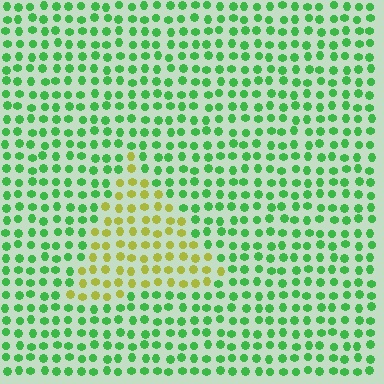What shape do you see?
I see a triangle.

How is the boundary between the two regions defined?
The boundary is defined purely by a slight shift in hue (about 57 degrees). Spacing, size, and orientation are identical on both sides.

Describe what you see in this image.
The image is filled with small green elements in a uniform arrangement. A triangle-shaped region is visible where the elements are tinted to a slightly different hue, forming a subtle color boundary.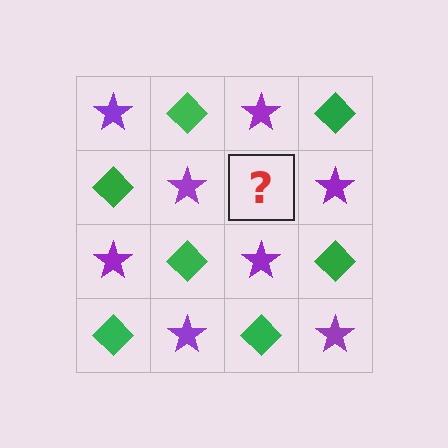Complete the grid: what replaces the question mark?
The question mark should be replaced with a green diamond.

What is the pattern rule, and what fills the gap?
The rule is that it alternates purple star and green diamond in a checkerboard pattern. The gap should be filled with a green diamond.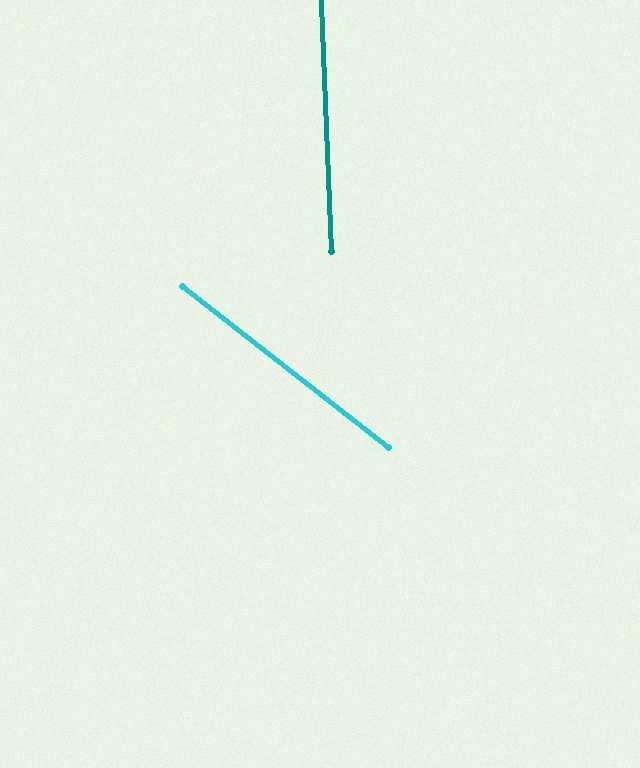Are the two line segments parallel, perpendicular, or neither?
Neither parallel nor perpendicular — they differ by about 50°.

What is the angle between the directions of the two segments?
Approximately 50 degrees.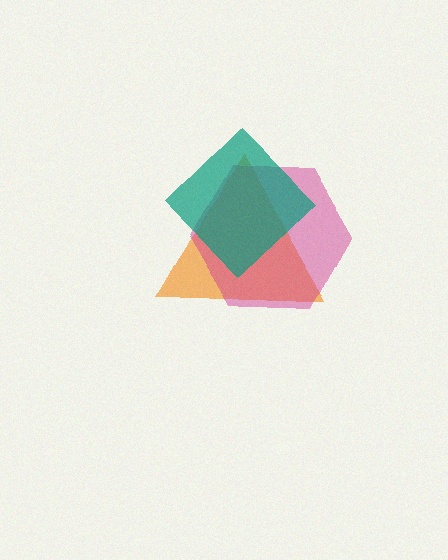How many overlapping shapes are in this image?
There are 3 overlapping shapes in the image.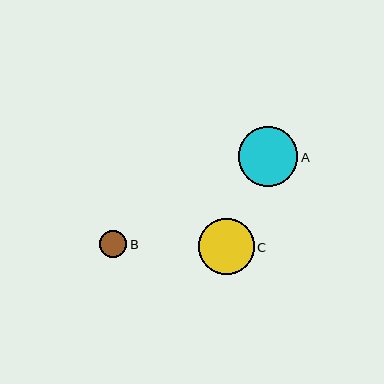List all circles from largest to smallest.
From largest to smallest: A, C, B.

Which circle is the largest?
Circle A is the largest with a size of approximately 59 pixels.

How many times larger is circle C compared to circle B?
Circle C is approximately 2.0 times the size of circle B.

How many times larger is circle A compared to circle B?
Circle A is approximately 2.2 times the size of circle B.